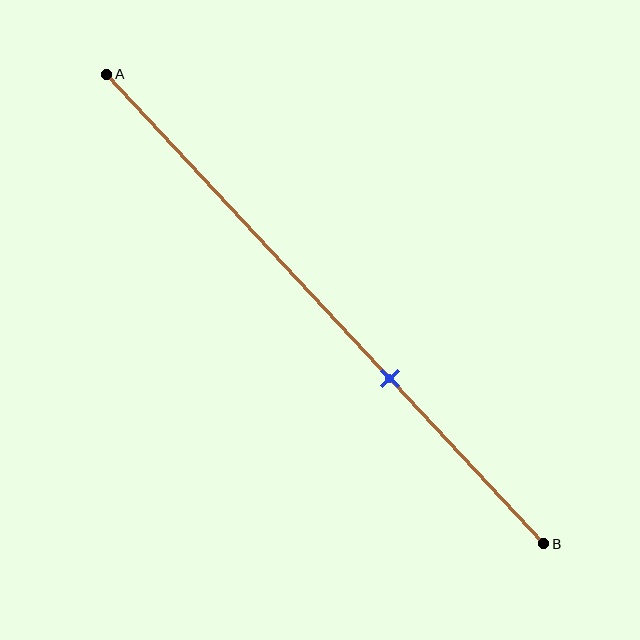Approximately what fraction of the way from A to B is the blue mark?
The blue mark is approximately 65% of the way from A to B.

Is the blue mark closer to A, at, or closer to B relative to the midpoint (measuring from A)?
The blue mark is closer to point B than the midpoint of segment AB.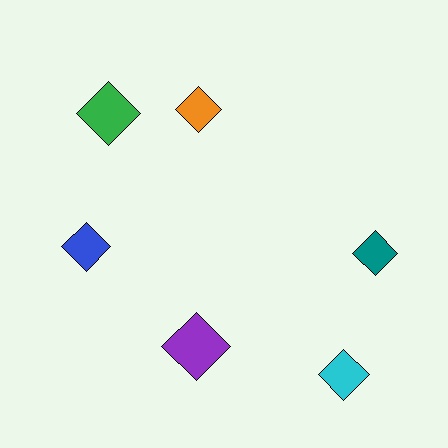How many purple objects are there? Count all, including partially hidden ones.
There is 1 purple object.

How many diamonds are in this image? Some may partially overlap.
There are 6 diamonds.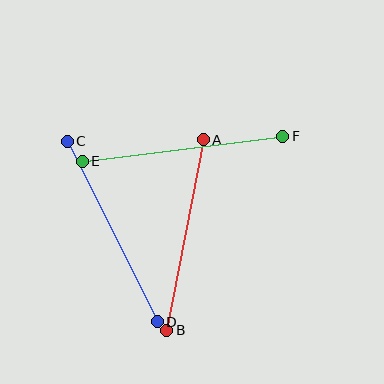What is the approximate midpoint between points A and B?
The midpoint is at approximately (185, 235) pixels.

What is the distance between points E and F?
The distance is approximately 202 pixels.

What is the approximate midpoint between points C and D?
The midpoint is at approximately (112, 232) pixels.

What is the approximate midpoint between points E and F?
The midpoint is at approximately (182, 149) pixels.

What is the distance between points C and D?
The distance is approximately 202 pixels.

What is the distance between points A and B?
The distance is approximately 194 pixels.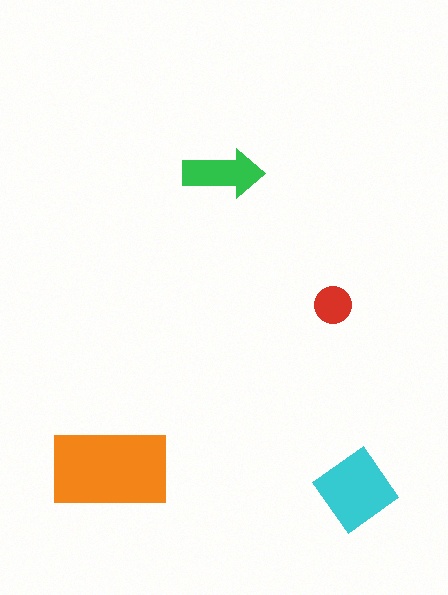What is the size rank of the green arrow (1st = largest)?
3rd.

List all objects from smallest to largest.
The red circle, the green arrow, the cyan diamond, the orange rectangle.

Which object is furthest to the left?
The orange rectangle is leftmost.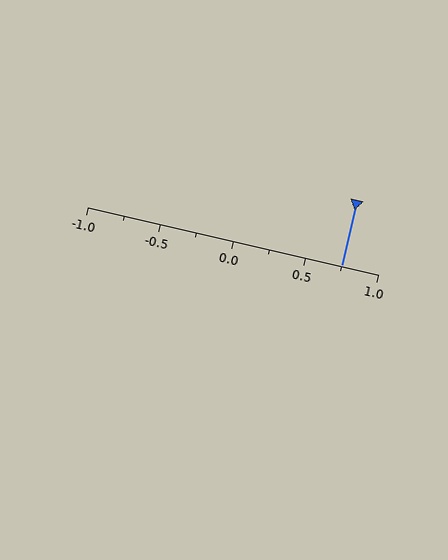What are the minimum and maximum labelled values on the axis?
The axis runs from -1.0 to 1.0.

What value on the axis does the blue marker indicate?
The marker indicates approximately 0.75.